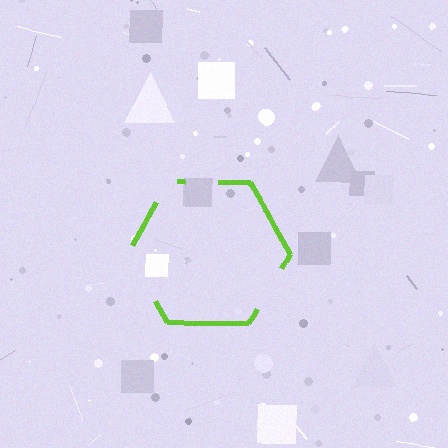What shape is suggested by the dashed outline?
The dashed outline suggests a hexagon.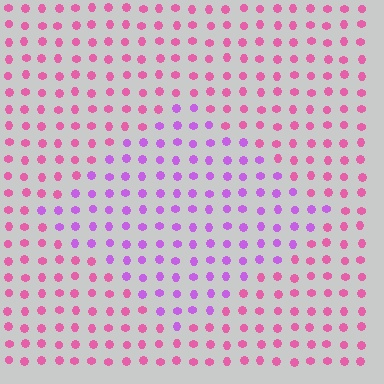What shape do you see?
I see a diamond.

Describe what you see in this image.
The image is filled with small pink elements in a uniform arrangement. A diamond-shaped region is visible where the elements are tinted to a slightly different hue, forming a subtle color boundary.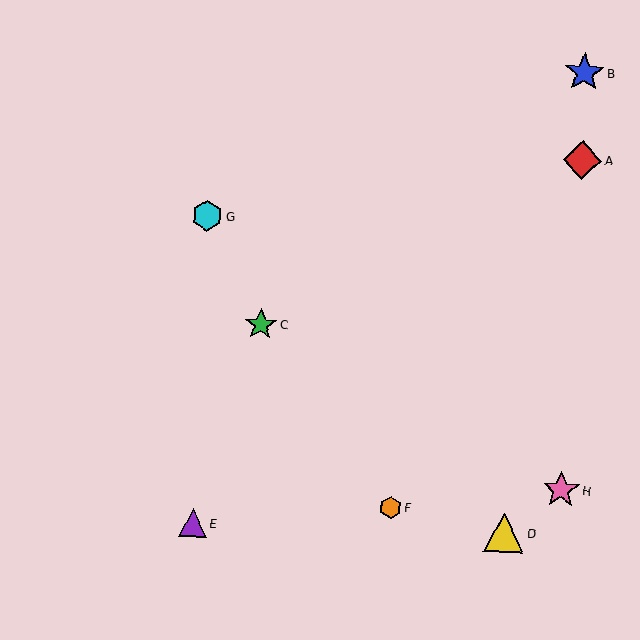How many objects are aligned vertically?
2 objects (E, G) are aligned vertically.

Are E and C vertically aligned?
No, E is at x≈193 and C is at x≈261.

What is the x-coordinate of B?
Object B is at x≈584.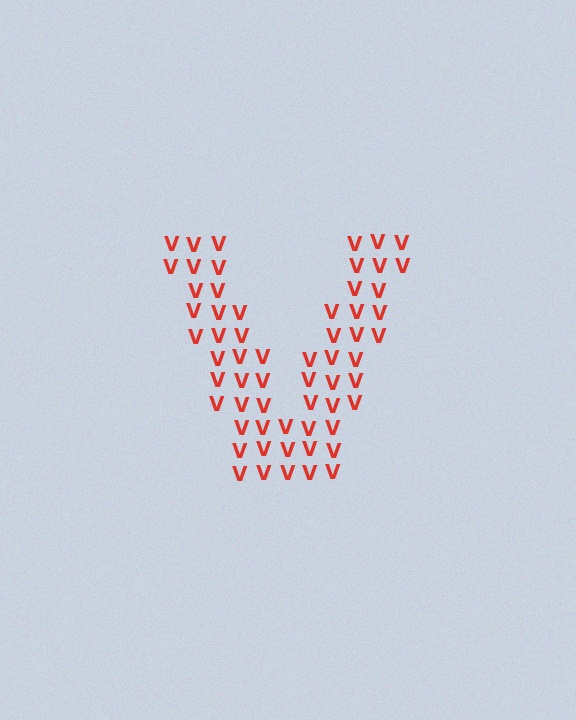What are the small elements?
The small elements are letter V's.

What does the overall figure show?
The overall figure shows the letter V.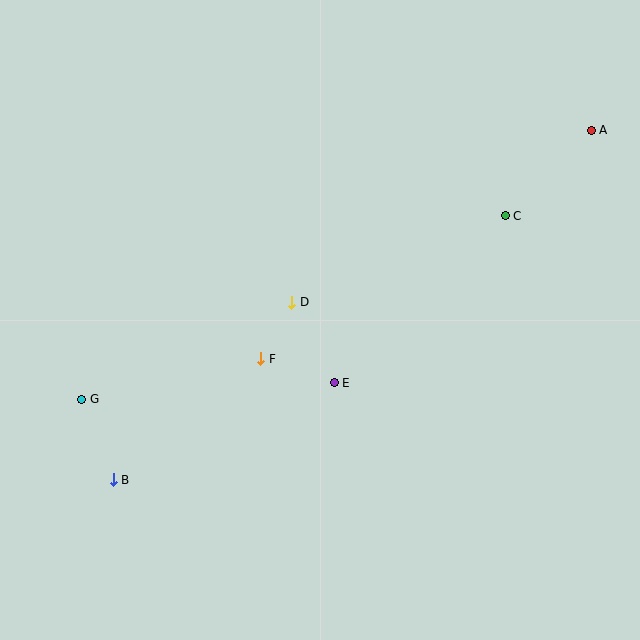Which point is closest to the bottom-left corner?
Point B is closest to the bottom-left corner.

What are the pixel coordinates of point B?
Point B is at (113, 480).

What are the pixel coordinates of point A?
Point A is at (591, 130).